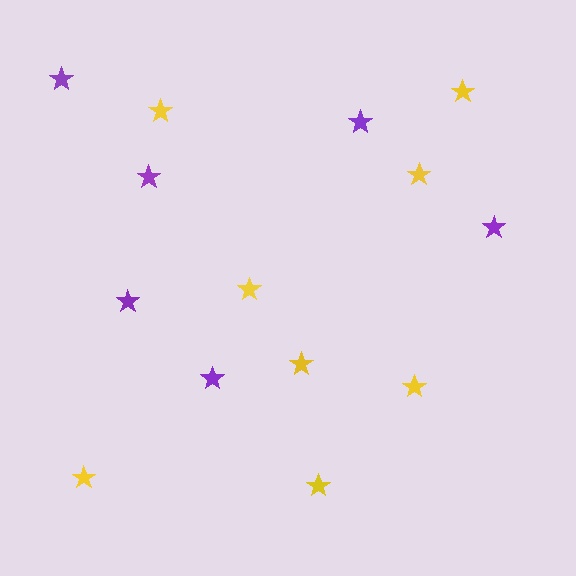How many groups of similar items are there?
There are 2 groups: one group of yellow stars (8) and one group of purple stars (6).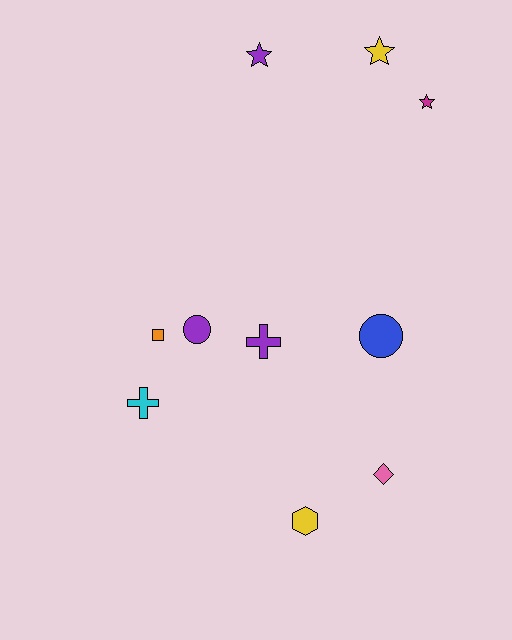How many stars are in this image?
There are 3 stars.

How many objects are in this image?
There are 10 objects.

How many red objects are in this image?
There are no red objects.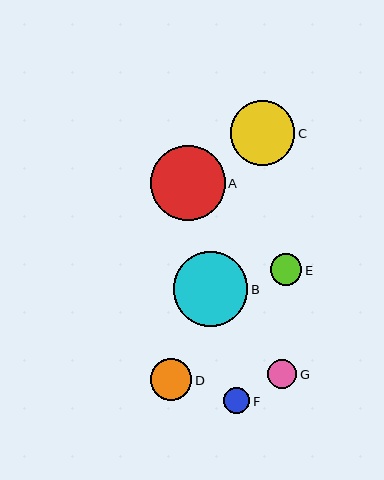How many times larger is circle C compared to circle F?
Circle C is approximately 2.4 times the size of circle F.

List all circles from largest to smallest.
From largest to smallest: A, B, C, D, E, G, F.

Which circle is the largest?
Circle A is the largest with a size of approximately 75 pixels.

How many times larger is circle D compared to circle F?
Circle D is approximately 1.5 times the size of circle F.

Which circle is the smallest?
Circle F is the smallest with a size of approximately 27 pixels.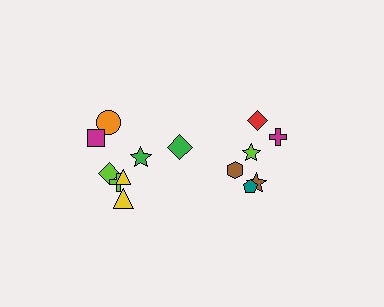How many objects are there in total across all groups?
There are 14 objects.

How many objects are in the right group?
There are 6 objects.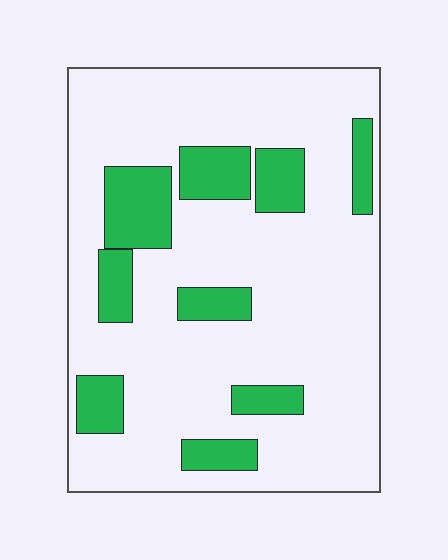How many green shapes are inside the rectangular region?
9.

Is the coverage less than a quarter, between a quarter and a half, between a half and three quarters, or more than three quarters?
Less than a quarter.